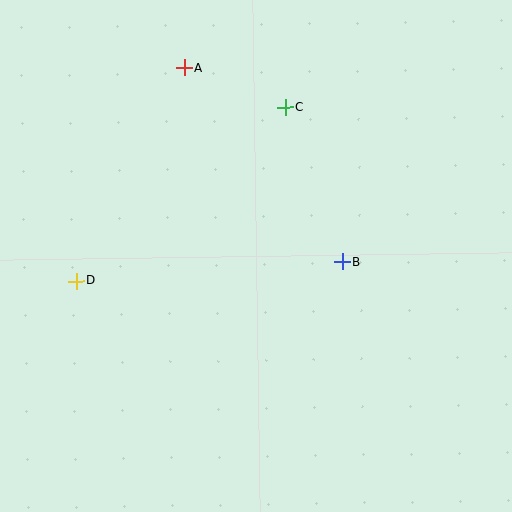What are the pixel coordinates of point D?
Point D is at (76, 281).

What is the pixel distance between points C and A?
The distance between C and A is 108 pixels.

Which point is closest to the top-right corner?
Point C is closest to the top-right corner.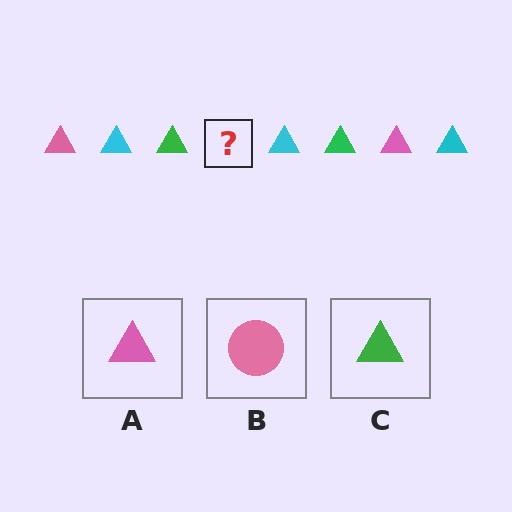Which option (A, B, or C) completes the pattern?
A.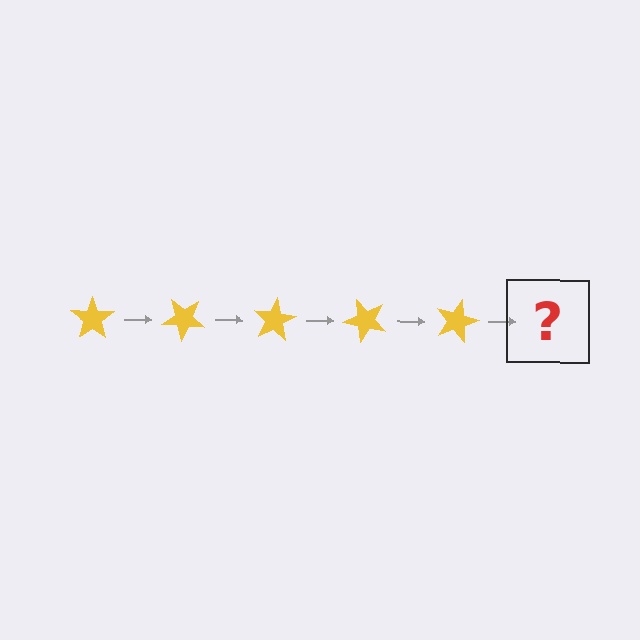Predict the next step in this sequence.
The next step is a yellow star rotated 200 degrees.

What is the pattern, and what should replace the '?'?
The pattern is that the star rotates 40 degrees each step. The '?' should be a yellow star rotated 200 degrees.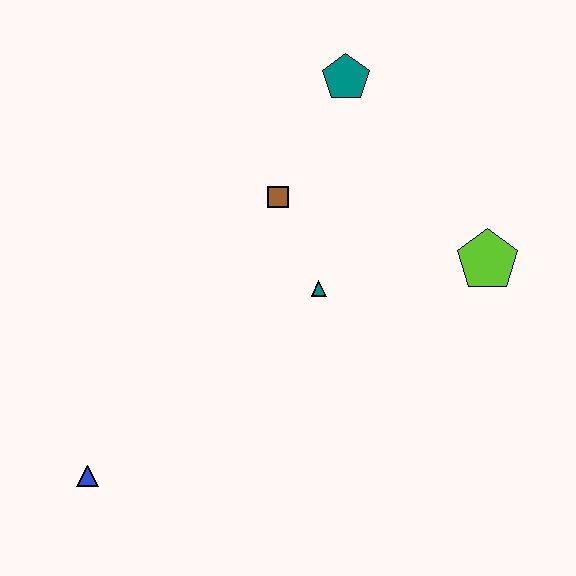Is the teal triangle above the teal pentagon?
No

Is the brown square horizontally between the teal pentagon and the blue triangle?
Yes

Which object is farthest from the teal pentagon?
The blue triangle is farthest from the teal pentagon.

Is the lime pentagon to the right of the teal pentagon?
Yes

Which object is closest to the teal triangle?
The brown square is closest to the teal triangle.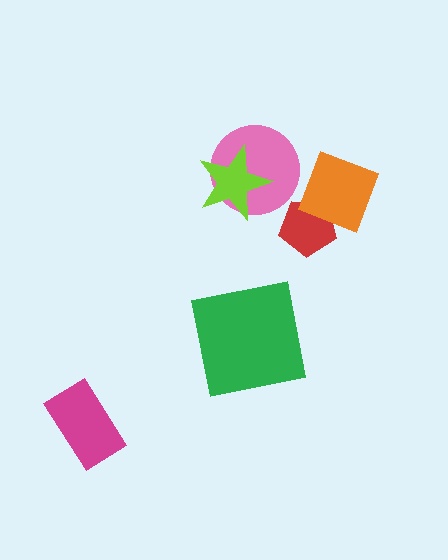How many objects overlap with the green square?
0 objects overlap with the green square.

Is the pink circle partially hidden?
Yes, it is partially covered by another shape.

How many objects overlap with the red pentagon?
1 object overlaps with the red pentagon.